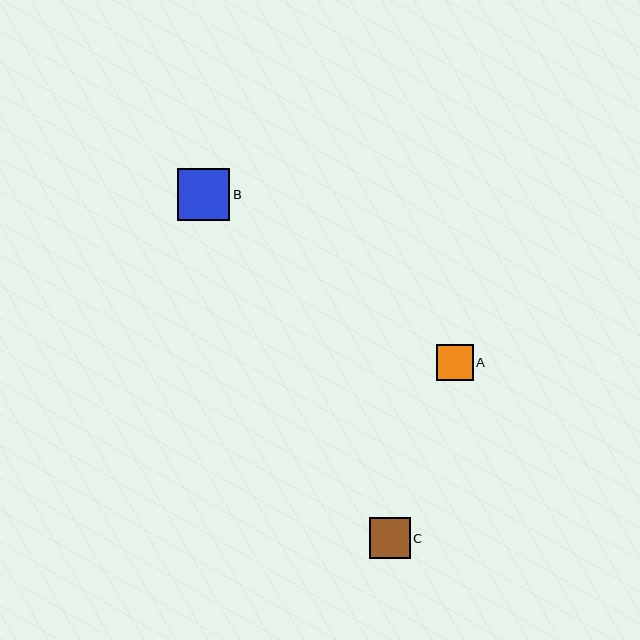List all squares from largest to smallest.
From largest to smallest: B, C, A.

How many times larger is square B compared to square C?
Square B is approximately 1.3 times the size of square C.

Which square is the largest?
Square B is the largest with a size of approximately 52 pixels.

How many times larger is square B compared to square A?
Square B is approximately 1.4 times the size of square A.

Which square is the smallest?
Square A is the smallest with a size of approximately 37 pixels.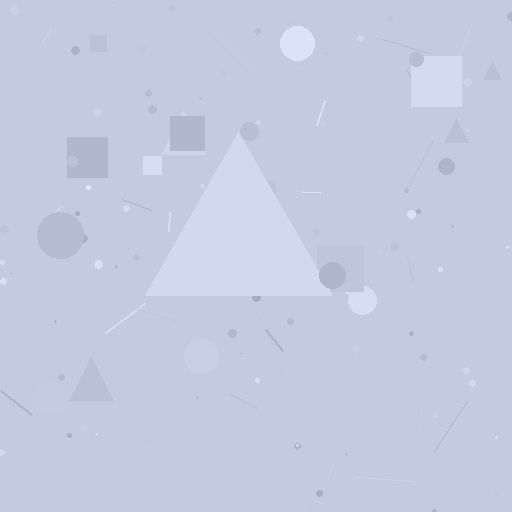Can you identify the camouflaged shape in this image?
The camouflaged shape is a triangle.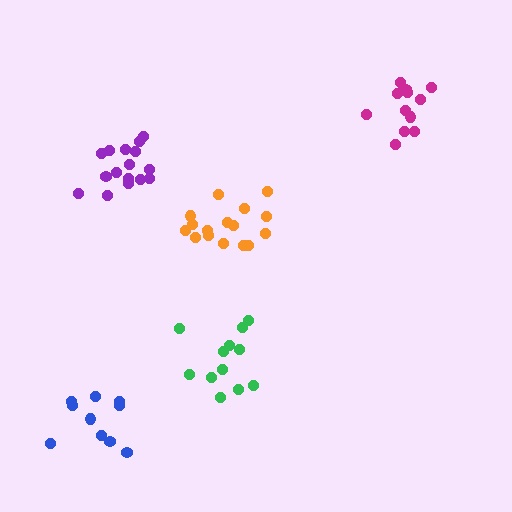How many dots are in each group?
Group 1: 16 dots, Group 2: 12 dots, Group 3: 12 dots, Group 4: 16 dots, Group 5: 11 dots (67 total).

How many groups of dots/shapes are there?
There are 5 groups.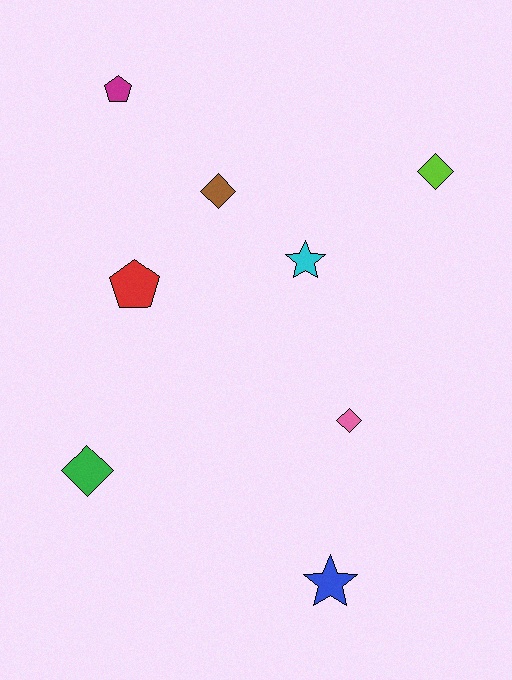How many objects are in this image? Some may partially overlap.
There are 8 objects.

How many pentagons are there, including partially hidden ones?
There are 2 pentagons.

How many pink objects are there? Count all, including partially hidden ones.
There is 1 pink object.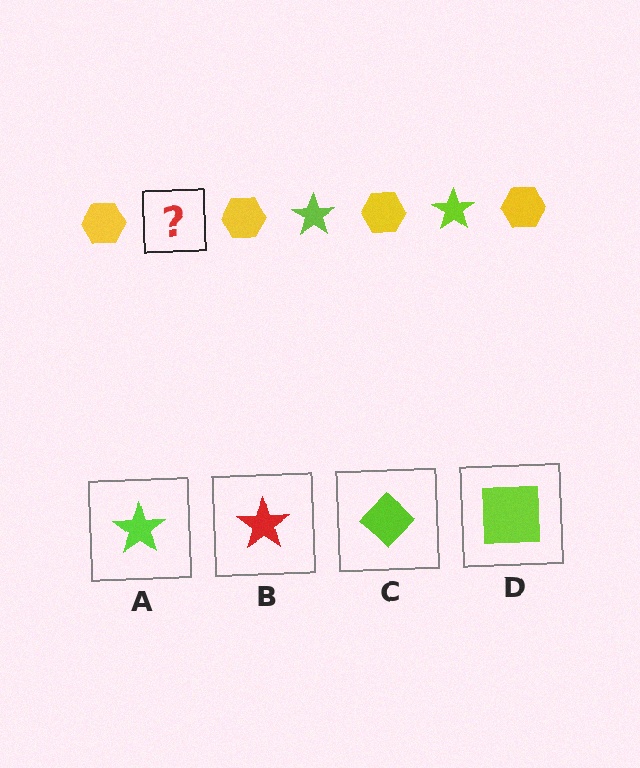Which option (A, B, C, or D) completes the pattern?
A.